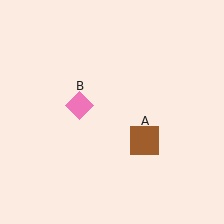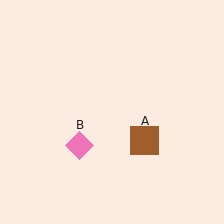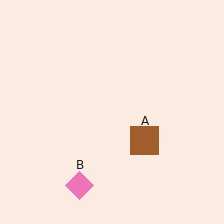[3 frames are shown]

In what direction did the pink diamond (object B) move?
The pink diamond (object B) moved down.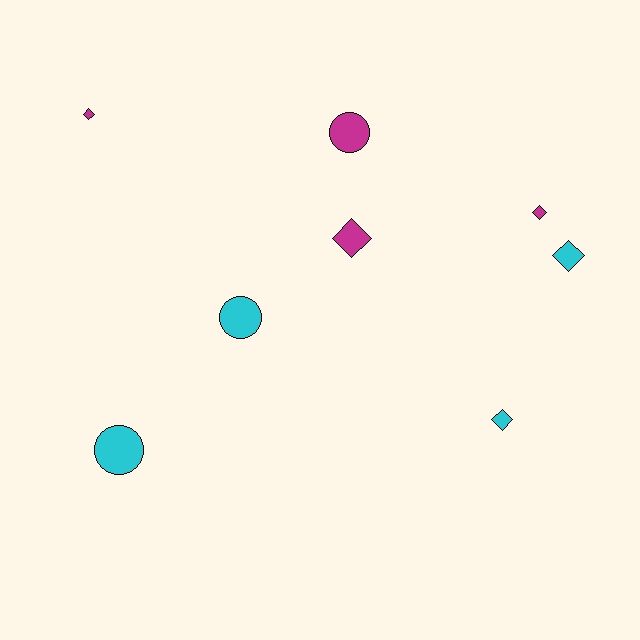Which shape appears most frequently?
Diamond, with 5 objects.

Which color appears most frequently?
Magenta, with 4 objects.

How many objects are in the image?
There are 8 objects.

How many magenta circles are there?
There is 1 magenta circle.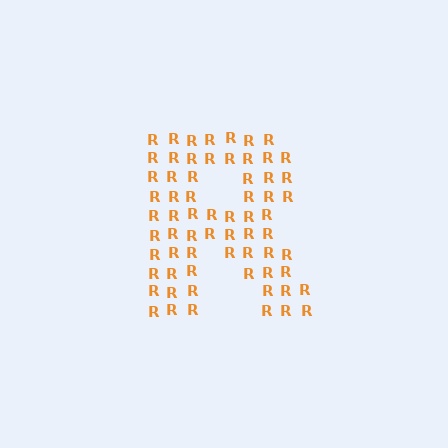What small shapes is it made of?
It is made of small letter R's.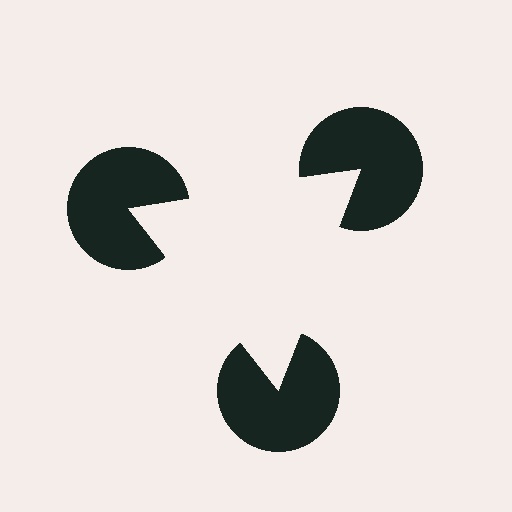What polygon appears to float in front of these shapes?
An illusory triangle — its edges are inferred from the aligned wedge cuts in the pac-man discs, not physically drawn.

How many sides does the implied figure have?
3 sides.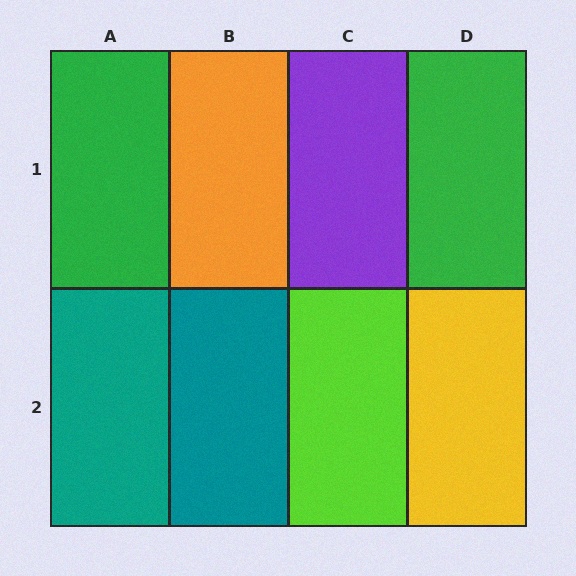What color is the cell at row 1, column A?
Green.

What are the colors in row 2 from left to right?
Teal, teal, lime, yellow.